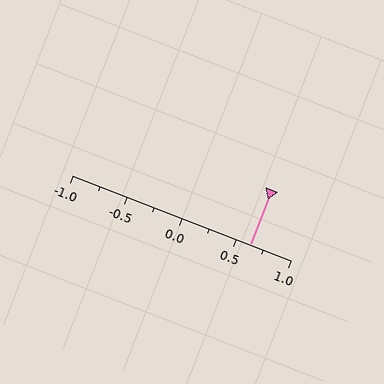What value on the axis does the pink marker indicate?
The marker indicates approximately 0.62.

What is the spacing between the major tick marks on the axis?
The major ticks are spaced 0.5 apart.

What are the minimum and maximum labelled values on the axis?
The axis runs from -1.0 to 1.0.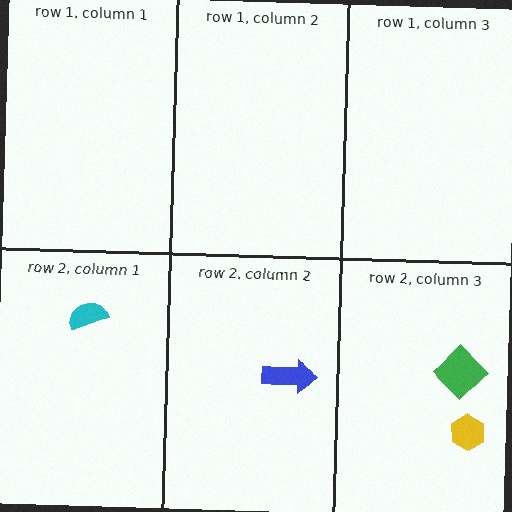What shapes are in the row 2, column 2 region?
The blue arrow.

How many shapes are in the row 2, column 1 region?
1.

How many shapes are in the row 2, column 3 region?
2.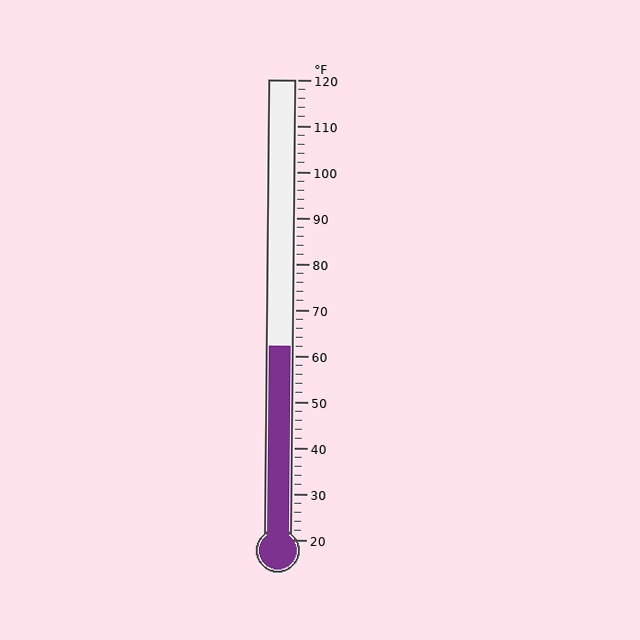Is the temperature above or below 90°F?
The temperature is below 90°F.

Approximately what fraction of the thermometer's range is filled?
The thermometer is filled to approximately 40% of its range.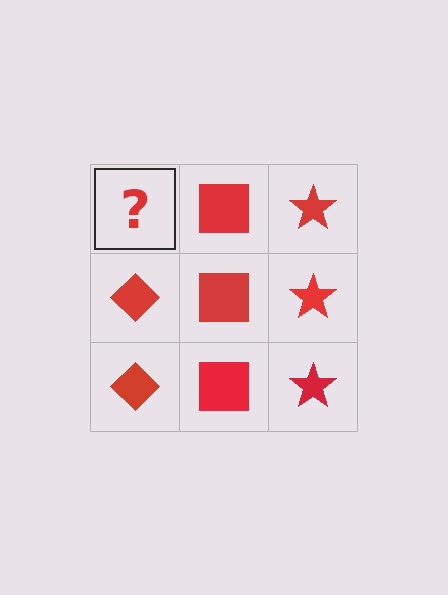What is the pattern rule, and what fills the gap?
The rule is that each column has a consistent shape. The gap should be filled with a red diamond.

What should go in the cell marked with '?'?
The missing cell should contain a red diamond.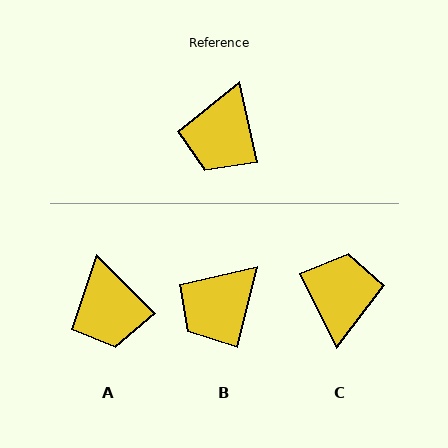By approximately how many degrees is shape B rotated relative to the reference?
Approximately 26 degrees clockwise.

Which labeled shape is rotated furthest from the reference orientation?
C, about 166 degrees away.